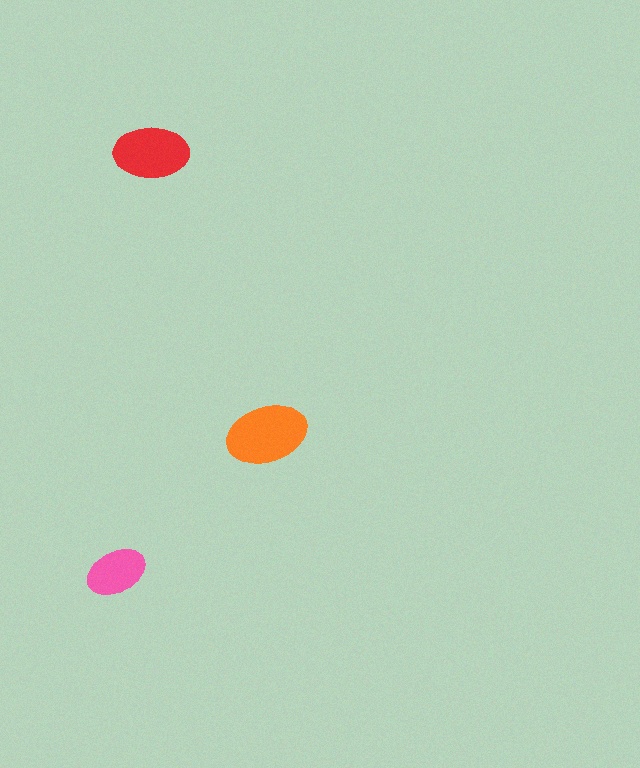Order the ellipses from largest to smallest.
the orange one, the red one, the pink one.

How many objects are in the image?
There are 3 objects in the image.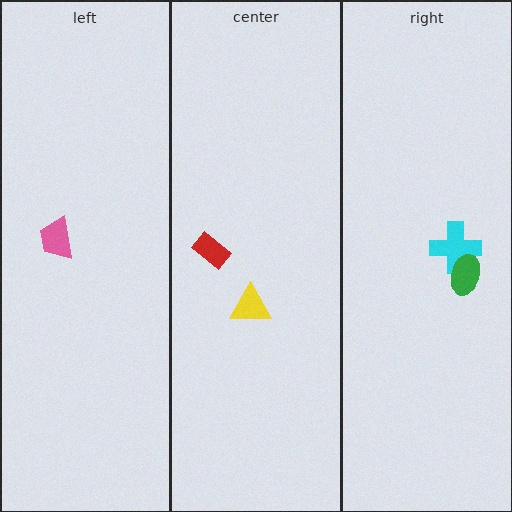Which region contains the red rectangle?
The center region.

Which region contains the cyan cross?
The right region.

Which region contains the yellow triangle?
The center region.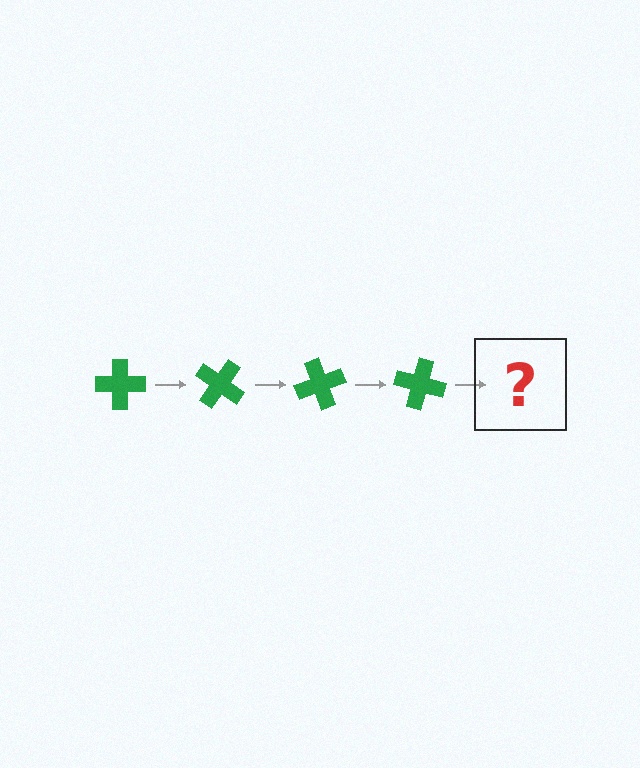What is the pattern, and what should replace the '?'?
The pattern is that the cross rotates 35 degrees each step. The '?' should be a green cross rotated 140 degrees.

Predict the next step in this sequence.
The next step is a green cross rotated 140 degrees.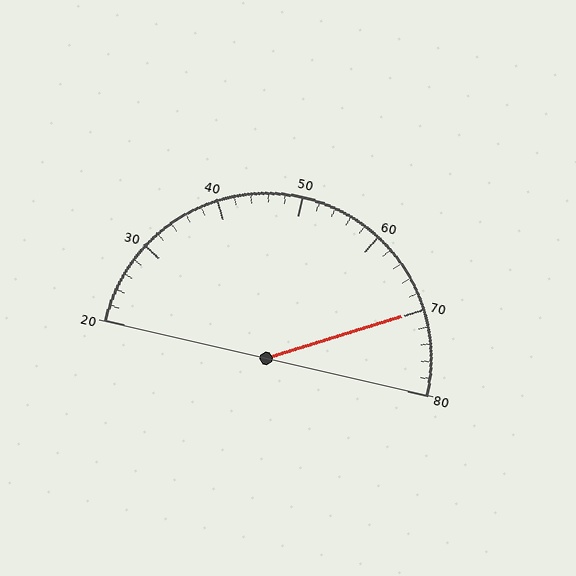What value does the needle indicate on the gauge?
The needle indicates approximately 70.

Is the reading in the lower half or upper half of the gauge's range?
The reading is in the upper half of the range (20 to 80).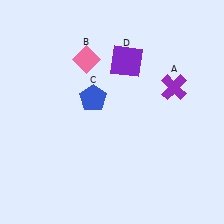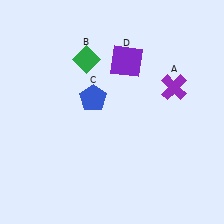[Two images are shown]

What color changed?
The diamond (B) changed from pink in Image 1 to green in Image 2.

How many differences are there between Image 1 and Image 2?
There is 1 difference between the two images.